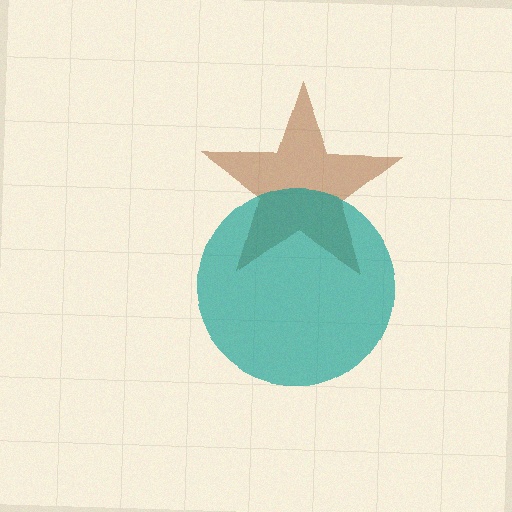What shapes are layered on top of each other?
The layered shapes are: a brown star, a teal circle.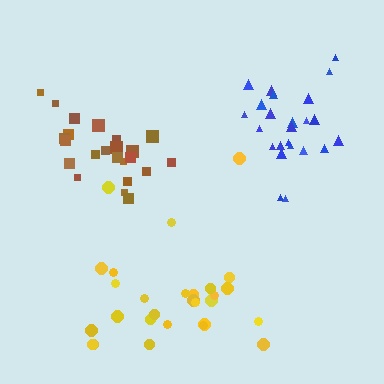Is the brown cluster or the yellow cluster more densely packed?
Brown.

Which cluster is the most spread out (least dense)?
Yellow.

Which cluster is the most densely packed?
Brown.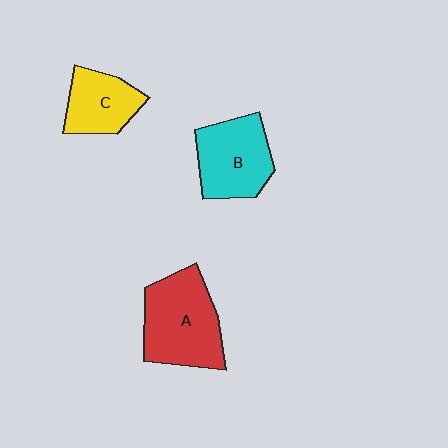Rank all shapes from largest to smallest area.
From largest to smallest: A (red), B (cyan), C (yellow).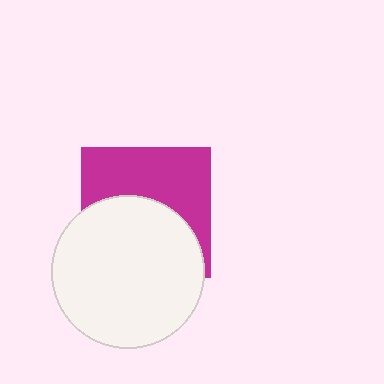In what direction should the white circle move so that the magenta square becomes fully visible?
The white circle should move down. That is the shortest direction to clear the overlap and leave the magenta square fully visible.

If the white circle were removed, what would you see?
You would see the complete magenta square.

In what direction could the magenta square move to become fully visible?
The magenta square could move up. That would shift it out from behind the white circle entirely.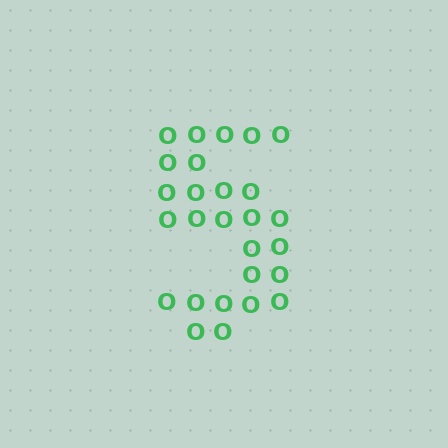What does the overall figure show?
The overall figure shows the digit 5.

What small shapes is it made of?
It is made of small letter O's.